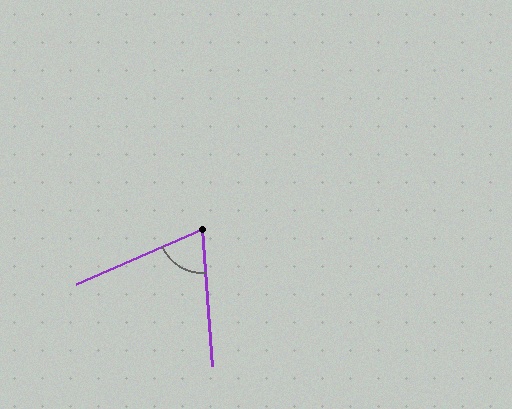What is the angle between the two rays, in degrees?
Approximately 71 degrees.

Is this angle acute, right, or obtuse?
It is acute.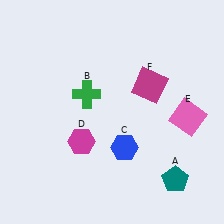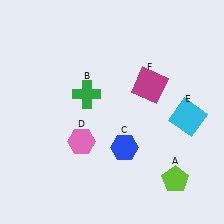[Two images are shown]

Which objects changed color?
A changed from teal to lime. D changed from magenta to pink. E changed from pink to cyan.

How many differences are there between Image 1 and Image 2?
There are 3 differences between the two images.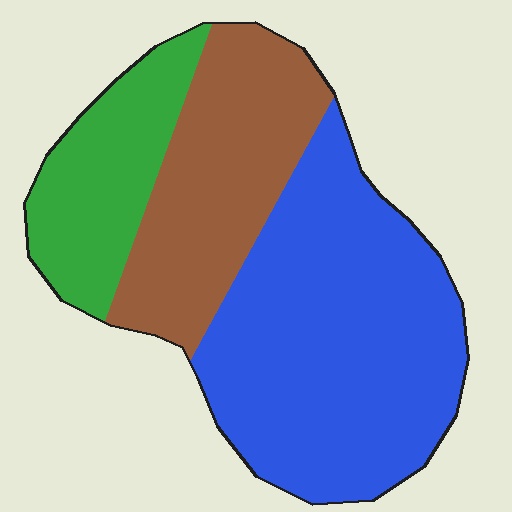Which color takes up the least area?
Green, at roughly 20%.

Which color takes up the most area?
Blue, at roughly 50%.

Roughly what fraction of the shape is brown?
Brown covers around 30% of the shape.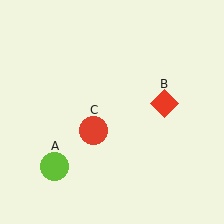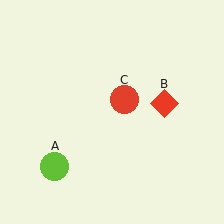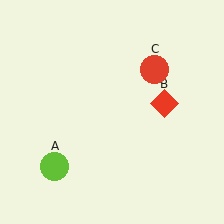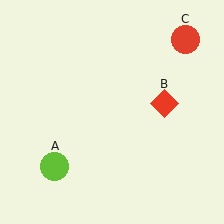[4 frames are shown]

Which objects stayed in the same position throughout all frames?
Lime circle (object A) and red diamond (object B) remained stationary.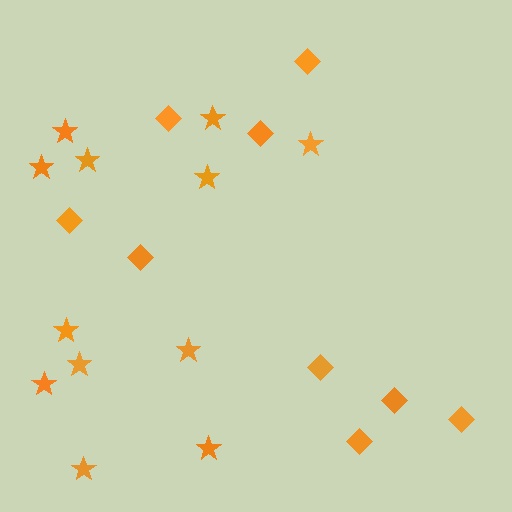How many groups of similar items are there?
There are 2 groups: one group of diamonds (9) and one group of stars (12).